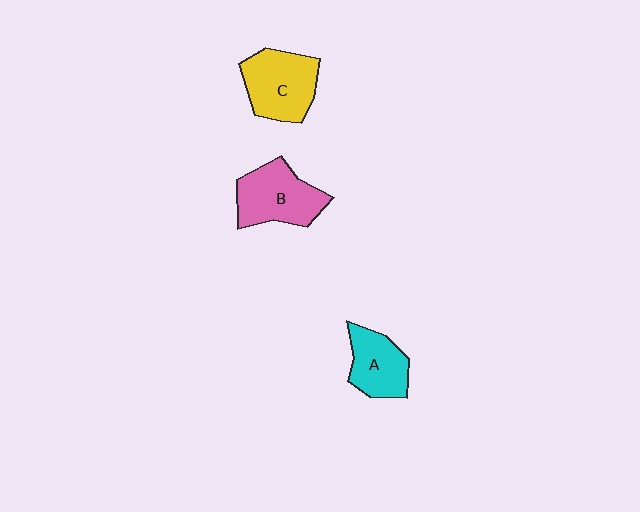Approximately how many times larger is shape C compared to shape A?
Approximately 1.3 times.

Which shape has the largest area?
Shape C (yellow).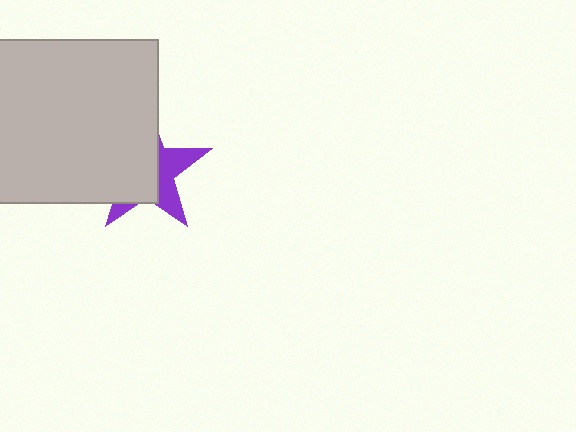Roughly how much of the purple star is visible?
A small part of it is visible (roughly 37%).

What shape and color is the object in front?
The object in front is a light gray rectangle.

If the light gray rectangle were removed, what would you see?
You would see the complete purple star.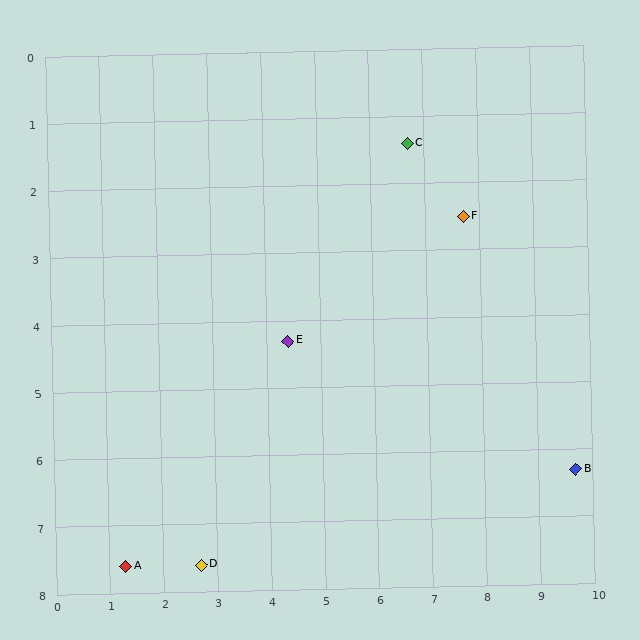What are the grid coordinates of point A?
Point A is at approximately (1.3, 7.6).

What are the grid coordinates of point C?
Point C is at approximately (6.7, 1.4).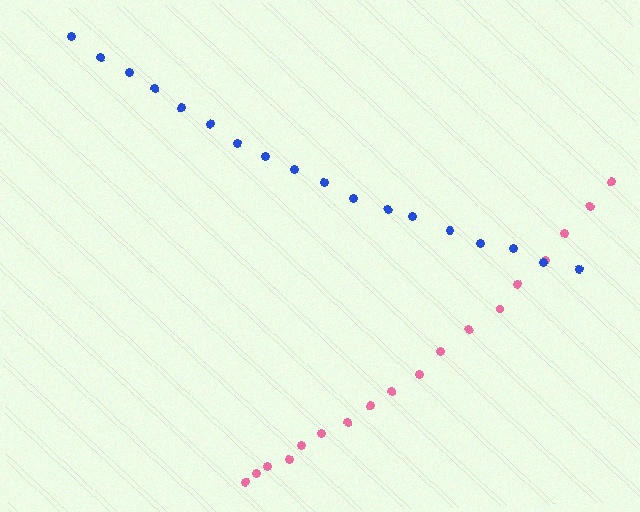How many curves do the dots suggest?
There are 2 distinct paths.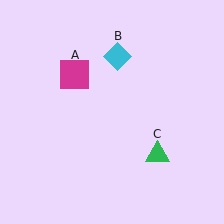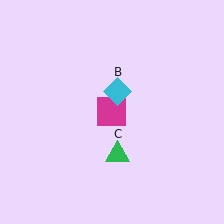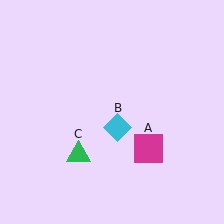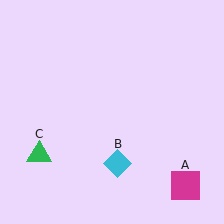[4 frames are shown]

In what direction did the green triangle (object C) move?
The green triangle (object C) moved left.